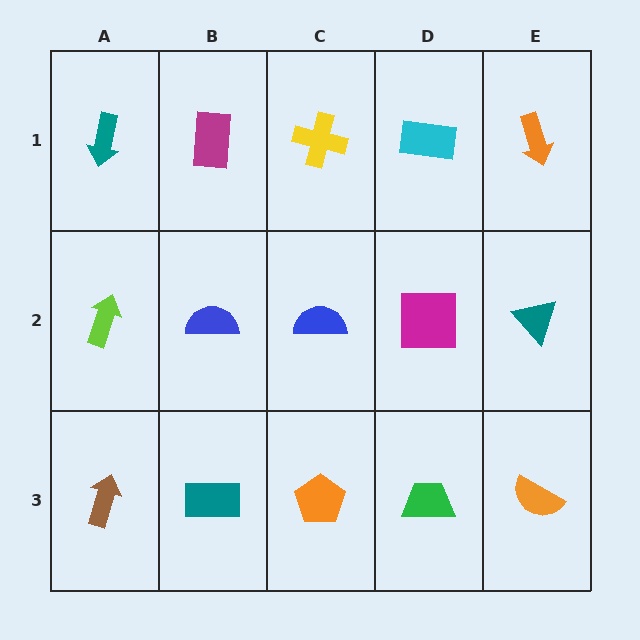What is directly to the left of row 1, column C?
A magenta rectangle.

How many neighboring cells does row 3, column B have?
3.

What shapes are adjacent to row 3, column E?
A teal triangle (row 2, column E), a green trapezoid (row 3, column D).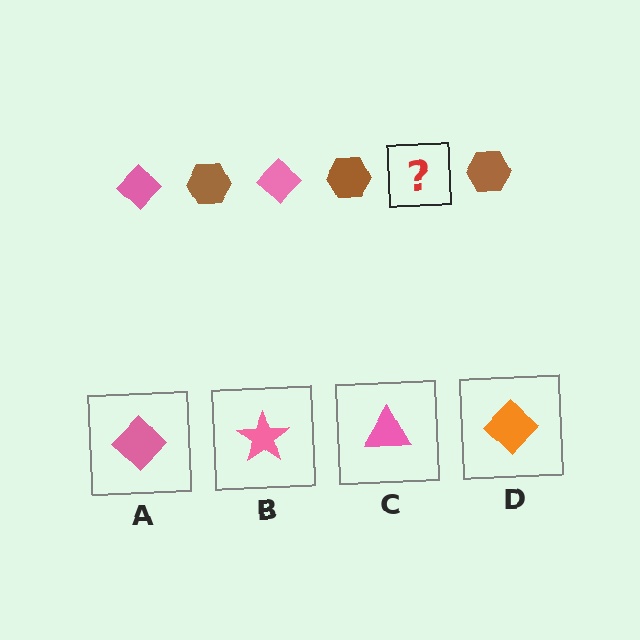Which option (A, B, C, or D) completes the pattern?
A.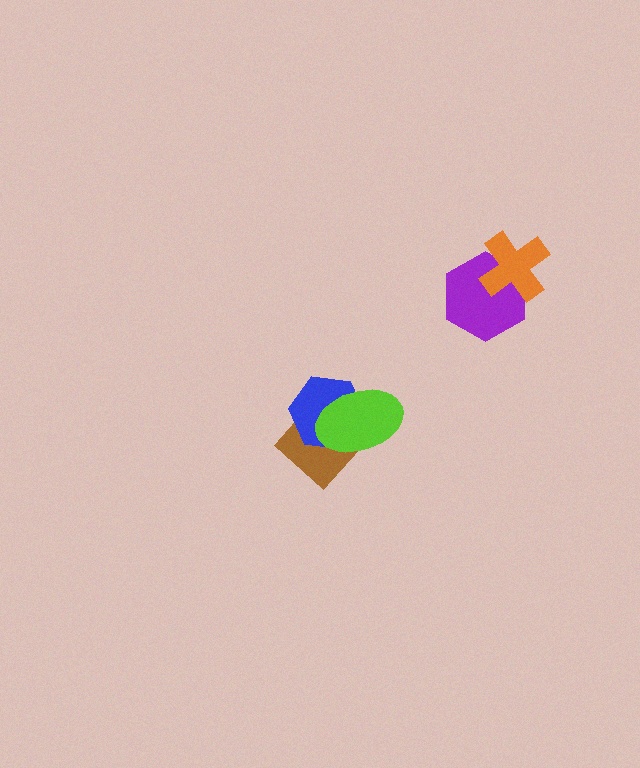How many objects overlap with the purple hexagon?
1 object overlaps with the purple hexagon.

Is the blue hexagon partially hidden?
Yes, it is partially covered by another shape.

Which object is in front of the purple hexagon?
The orange cross is in front of the purple hexagon.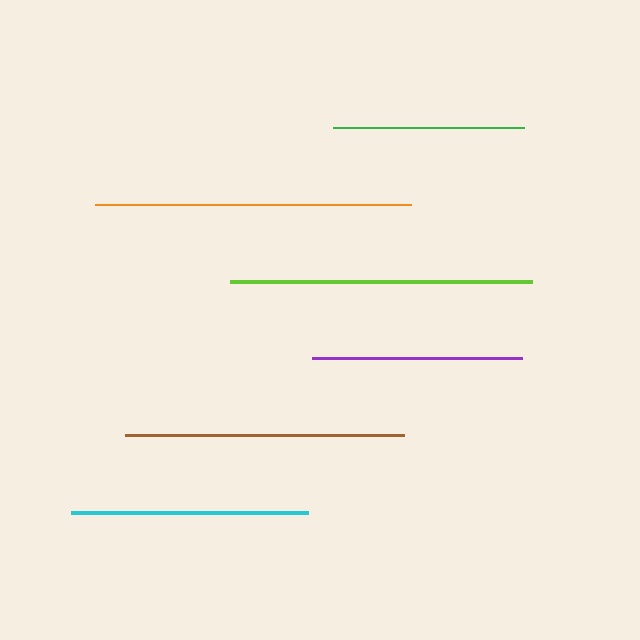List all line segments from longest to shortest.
From longest to shortest: orange, lime, brown, cyan, purple, green.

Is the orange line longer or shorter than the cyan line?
The orange line is longer than the cyan line.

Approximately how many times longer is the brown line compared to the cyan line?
The brown line is approximately 1.2 times the length of the cyan line.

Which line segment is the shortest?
The green line is the shortest at approximately 191 pixels.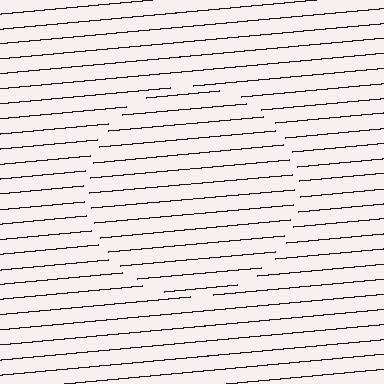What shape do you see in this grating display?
An illusory circle. The interior of the shape contains the same grating, shifted by half a period — the contour is defined by the phase discontinuity where line-ends from the inner and outer gratings abut.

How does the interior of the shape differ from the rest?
The interior of the shape contains the same grating, shifted by half a period — the contour is defined by the phase discontinuity where line-ends from the inner and outer gratings abut.